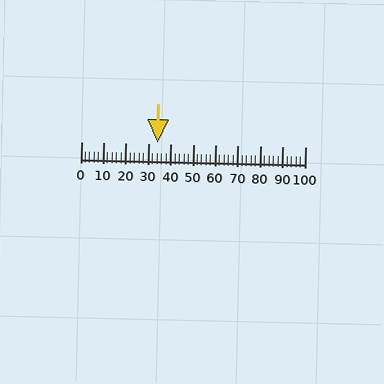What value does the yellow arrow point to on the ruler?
The yellow arrow points to approximately 34.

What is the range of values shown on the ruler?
The ruler shows values from 0 to 100.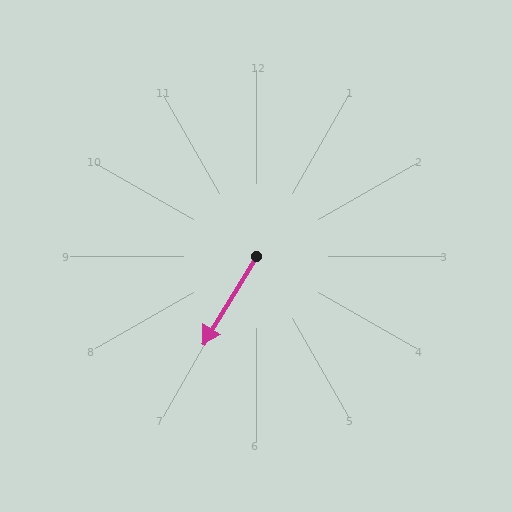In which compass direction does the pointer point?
Southwest.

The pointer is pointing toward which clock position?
Roughly 7 o'clock.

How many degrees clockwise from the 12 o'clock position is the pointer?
Approximately 211 degrees.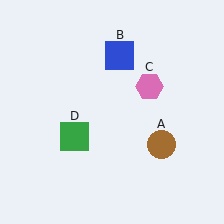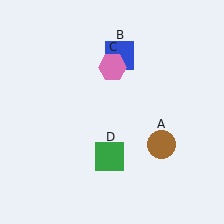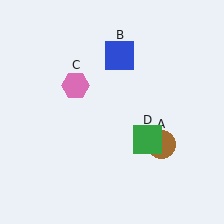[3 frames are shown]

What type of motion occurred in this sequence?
The pink hexagon (object C), green square (object D) rotated counterclockwise around the center of the scene.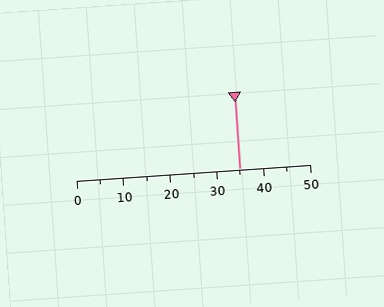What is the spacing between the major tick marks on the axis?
The major ticks are spaced 10 apart.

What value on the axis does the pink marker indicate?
The marker indicates approximately 35.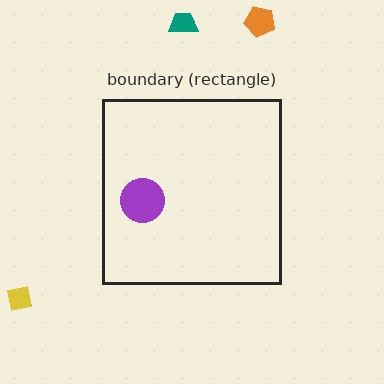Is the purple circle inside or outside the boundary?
Inside.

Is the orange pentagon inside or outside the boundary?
Outside.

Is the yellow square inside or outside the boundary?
Outside.